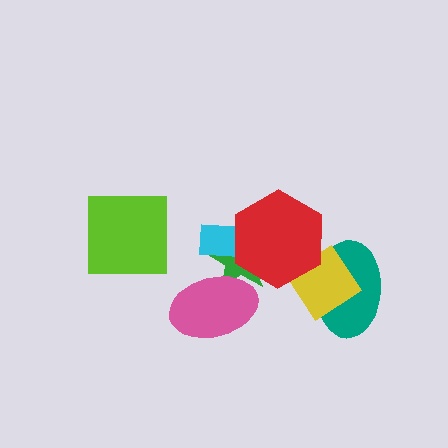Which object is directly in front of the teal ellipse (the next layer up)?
The yellow diamond is directly in front of the teal ellipse.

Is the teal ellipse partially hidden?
Yes, it is partially covered by another shape.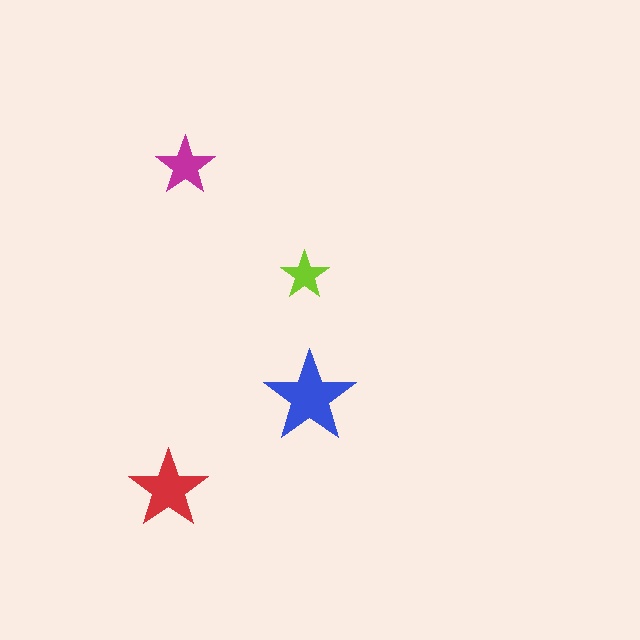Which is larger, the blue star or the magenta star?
The blue one.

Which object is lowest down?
The red star is bottommost.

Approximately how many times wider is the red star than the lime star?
About 1.5 times wider.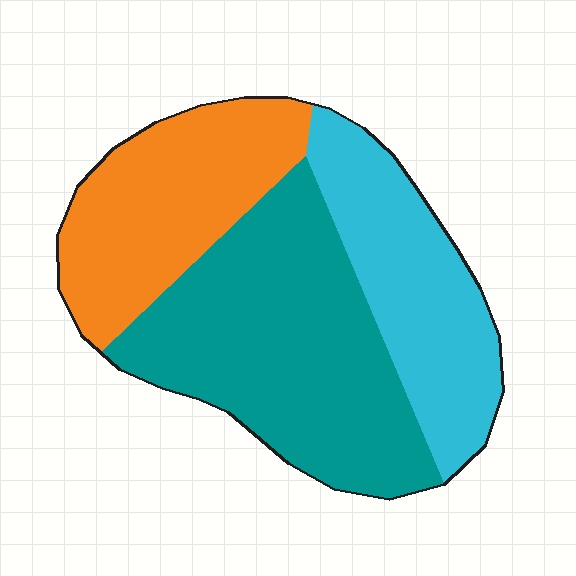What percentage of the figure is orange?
Orange covers about 30% of the figure.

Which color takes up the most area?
Teal, at roughly 45%.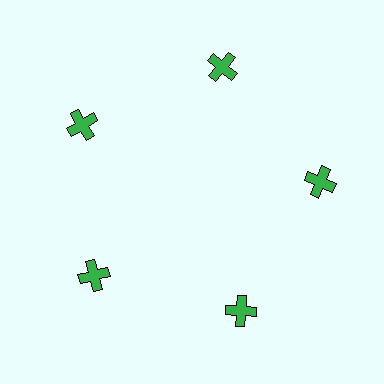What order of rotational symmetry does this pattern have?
This pattern has 5-fold rotational symmetry.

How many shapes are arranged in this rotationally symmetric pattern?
There are 5 shapes, arranged in 5 groups of 1.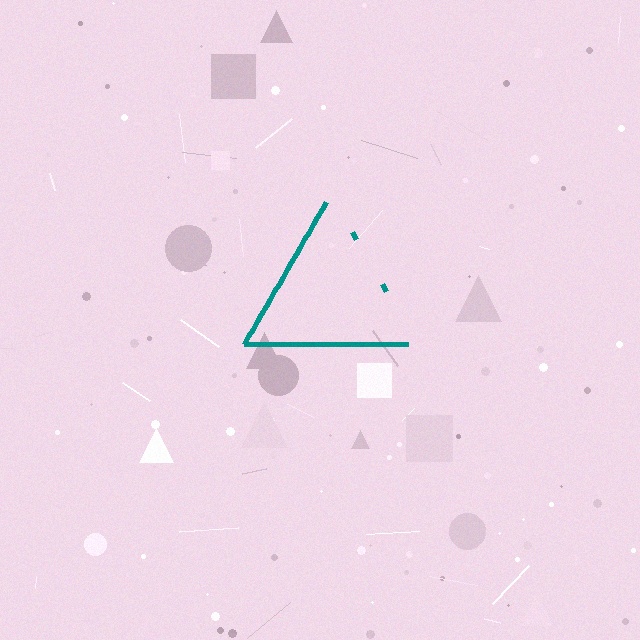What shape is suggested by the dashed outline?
The dashed outline suggests a triangle.